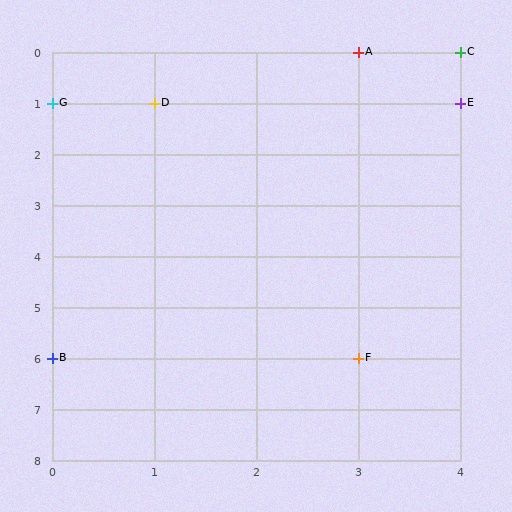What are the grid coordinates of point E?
Point E is at grid coordinates (4, 1).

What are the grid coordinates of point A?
Point A is at grid coordinates (3, 0).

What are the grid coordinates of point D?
Point D is at grid coordinates (1, 1).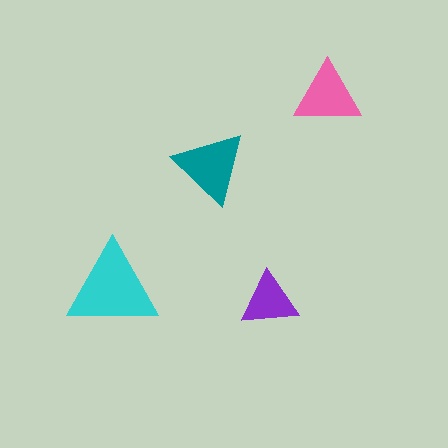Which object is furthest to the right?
The pink triangle is rightmost.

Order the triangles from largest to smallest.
the cyan one, the teal one, the pink one, the purple one.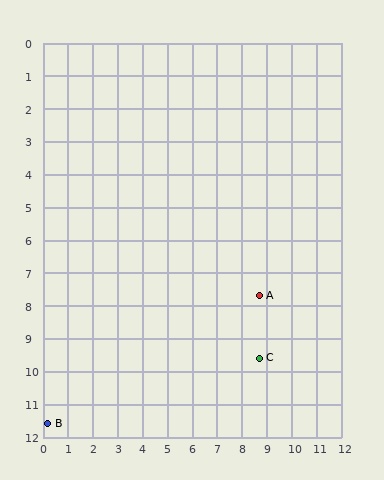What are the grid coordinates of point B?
Point B is at approximately (0.2, 11.6).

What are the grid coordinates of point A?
Point A is at approximately (8.7, 7.7).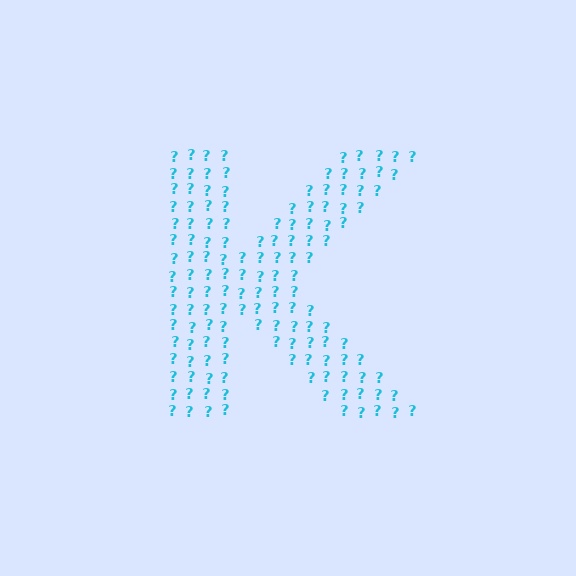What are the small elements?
The small elements are question marks.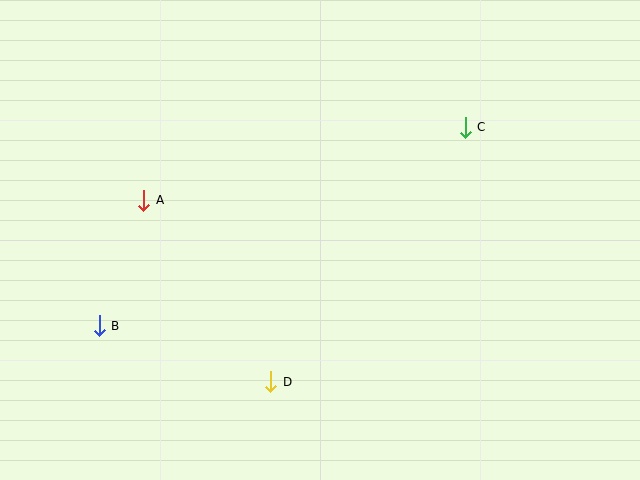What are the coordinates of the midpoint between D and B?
The midpoint between D and B is at (185, 354).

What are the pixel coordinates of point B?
Point B is at (99, 326).